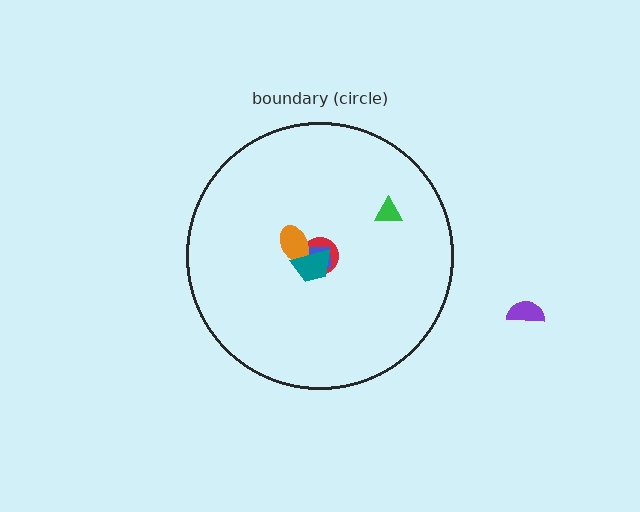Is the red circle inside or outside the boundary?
Inside.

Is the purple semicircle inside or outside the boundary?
Outside.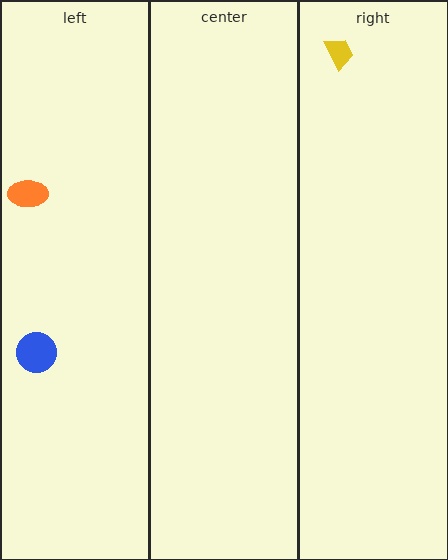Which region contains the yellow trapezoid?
The right region.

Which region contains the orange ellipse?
The left region.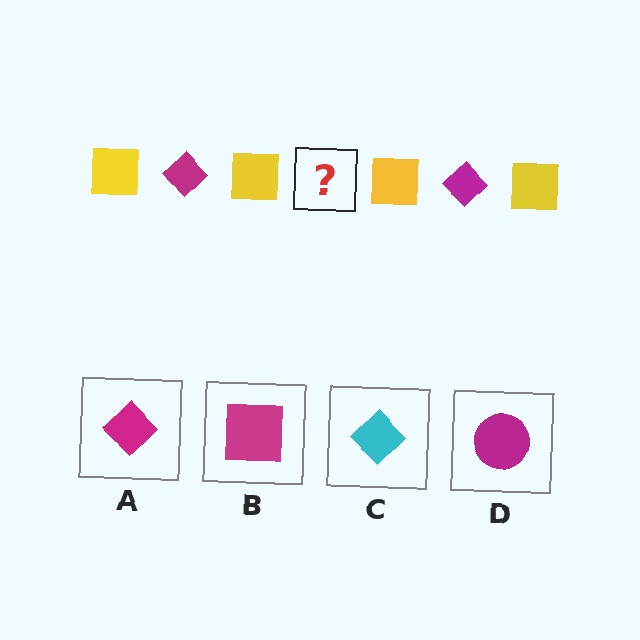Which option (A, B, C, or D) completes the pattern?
A.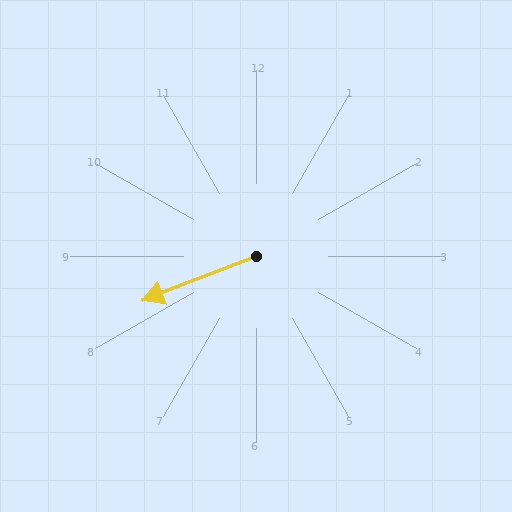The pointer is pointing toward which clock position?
Roughly 8 o'clock.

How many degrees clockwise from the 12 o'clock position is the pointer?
Approximately 249 degrees.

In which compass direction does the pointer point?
West.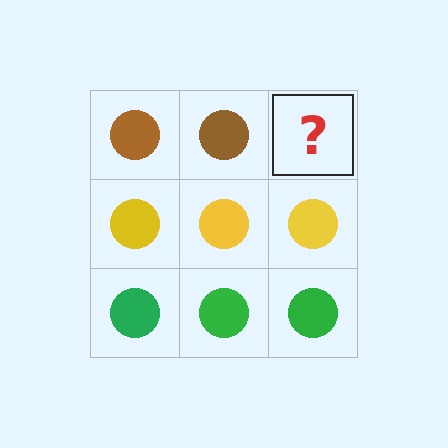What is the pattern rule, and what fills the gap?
The rule is that each row has a consistent color. The gap should be filled with a brown circle.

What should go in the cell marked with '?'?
The missing cell should contain a brown circle.